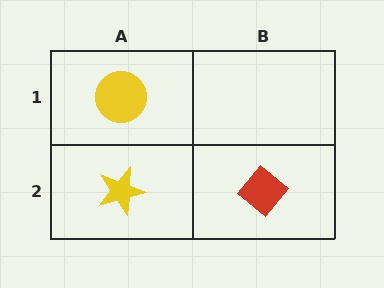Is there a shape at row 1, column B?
No, that cell is empty.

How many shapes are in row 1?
1 shape.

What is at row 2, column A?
A yellow star.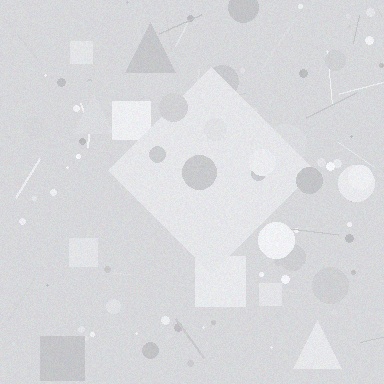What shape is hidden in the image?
A diamond is hidden in the image.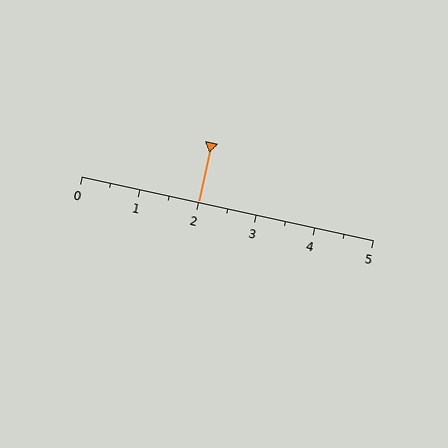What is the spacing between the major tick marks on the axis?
The major ticks are spaced 1 apart.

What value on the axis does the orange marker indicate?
The marker indicates approximately 2.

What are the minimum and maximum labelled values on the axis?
The axis runs from 0 to 5.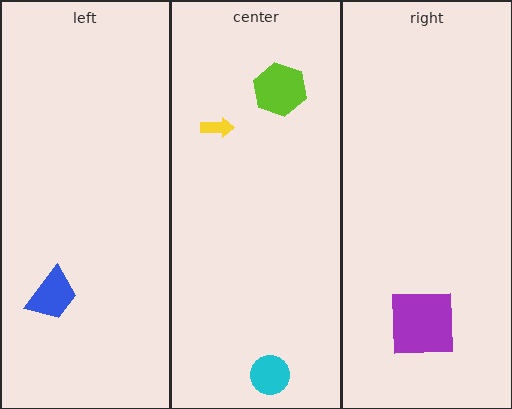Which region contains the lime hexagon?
The center region.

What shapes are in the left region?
The blue trapezoid.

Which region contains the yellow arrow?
The center region.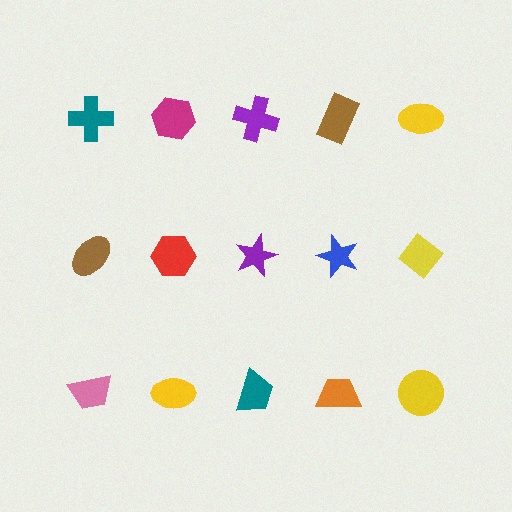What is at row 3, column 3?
A teal trapezoid.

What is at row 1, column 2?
A magenta hexagon.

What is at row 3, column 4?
An orange trapezoid.